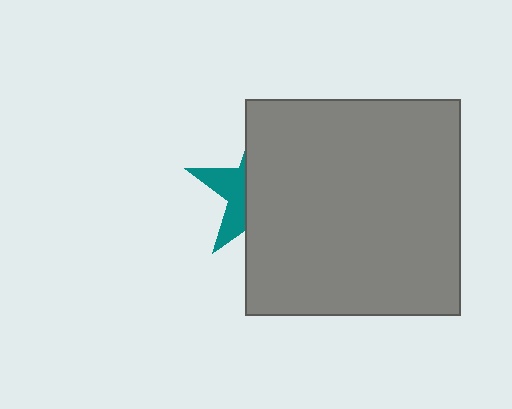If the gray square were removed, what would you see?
You would see the complete teal star.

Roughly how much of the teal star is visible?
A small part of it is visible (roughly 34%).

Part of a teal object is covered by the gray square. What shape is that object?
It is a star.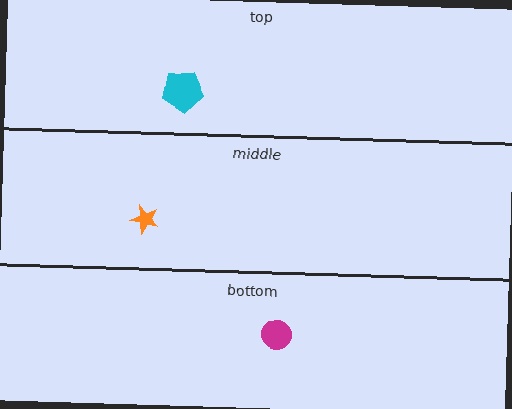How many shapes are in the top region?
1.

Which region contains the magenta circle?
The bottom region.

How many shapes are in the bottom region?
1.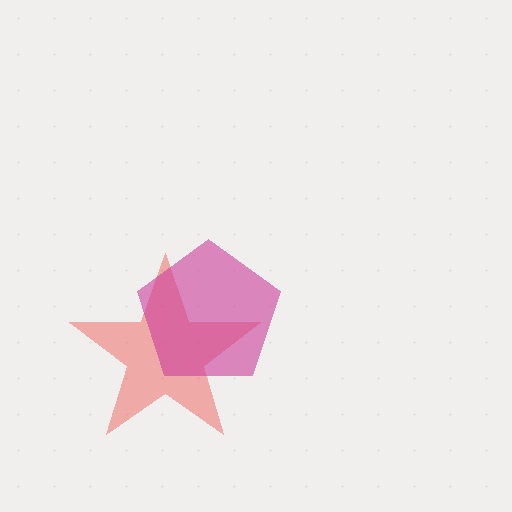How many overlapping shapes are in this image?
There are 2 overlapping shapes in the image.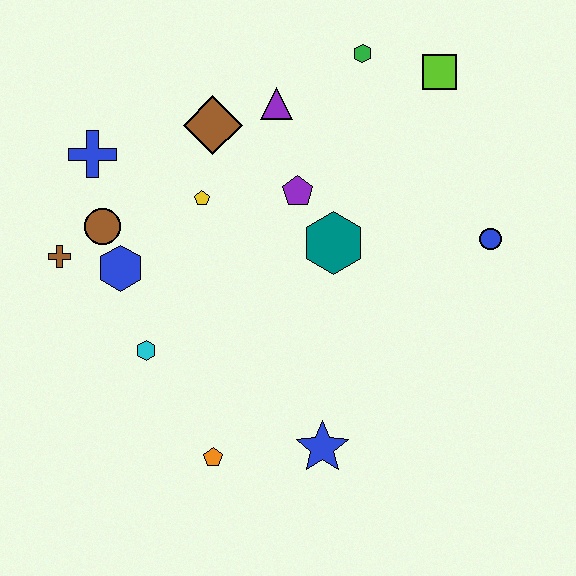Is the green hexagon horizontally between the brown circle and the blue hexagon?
No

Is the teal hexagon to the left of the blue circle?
Yes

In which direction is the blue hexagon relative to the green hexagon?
The blue hexagon is to the left of the green hexagon.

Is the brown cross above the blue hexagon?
Yes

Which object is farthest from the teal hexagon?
The brown cross is farthest from the teal hexagon.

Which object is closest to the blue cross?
The brown circle is closest to the blue cross.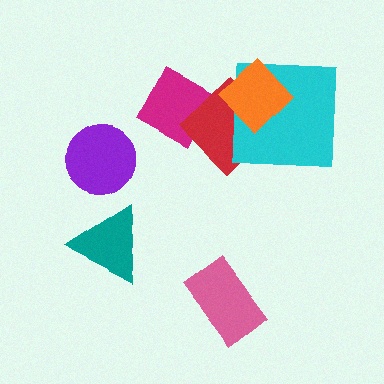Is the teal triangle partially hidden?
No, no other shape covers it.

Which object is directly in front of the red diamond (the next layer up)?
The cyan square is directly in front of the red diamond.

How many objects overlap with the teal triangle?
0 objects overlap with the teal triangle.